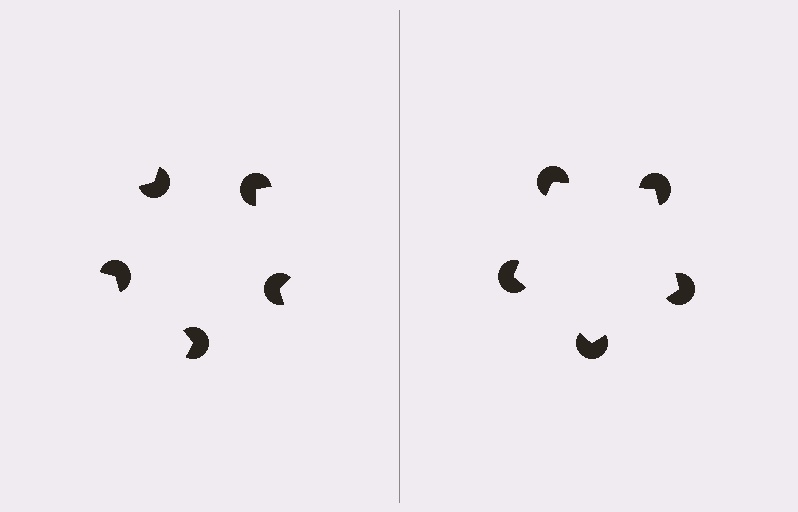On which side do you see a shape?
An illusory pentagon appears on the right side. On the left side the wedge cuts are rotated, so no coherent shape forms.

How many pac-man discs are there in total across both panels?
10 — 5 on each side.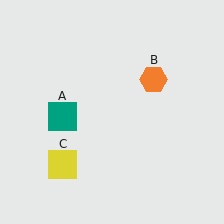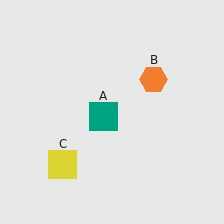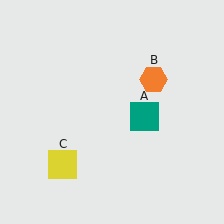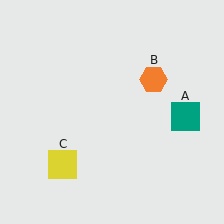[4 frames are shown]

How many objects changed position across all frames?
1 object changed position: teal square (object A).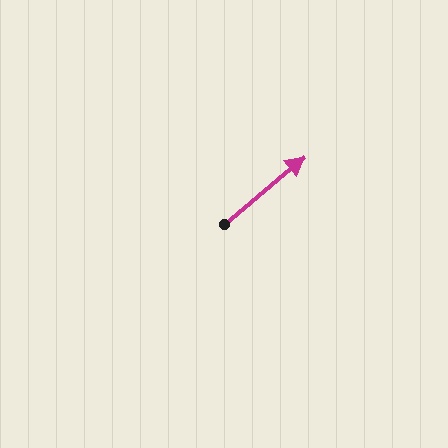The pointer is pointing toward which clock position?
Roughly 2 o'clock.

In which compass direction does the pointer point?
Northeast.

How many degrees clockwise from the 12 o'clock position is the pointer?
Approximately 50 degrees.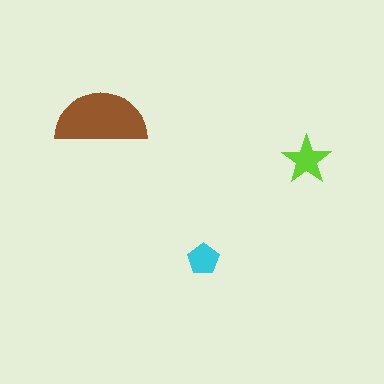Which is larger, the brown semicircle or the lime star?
The brown semicircle.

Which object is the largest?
The brown semicircle.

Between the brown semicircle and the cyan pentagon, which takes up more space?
The brown semicircle.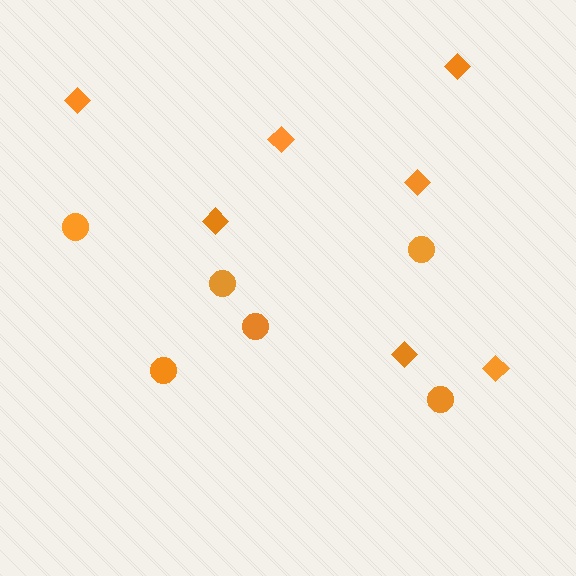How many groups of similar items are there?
There are 2 groups: one group of diamonds (7) and one group of circles (6).